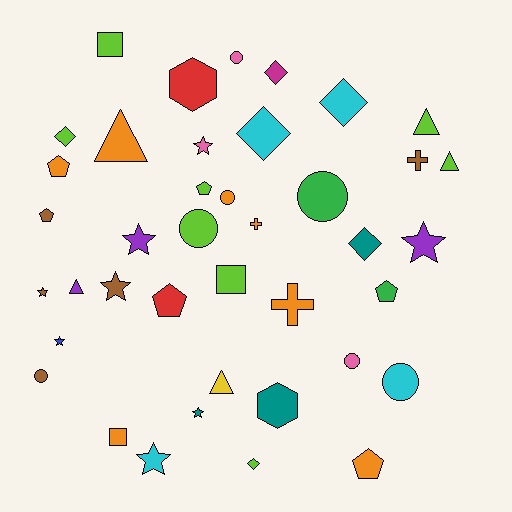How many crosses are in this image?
There are 3 crosses.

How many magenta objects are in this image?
There is 1 magenta object.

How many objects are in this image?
There are 40 objects.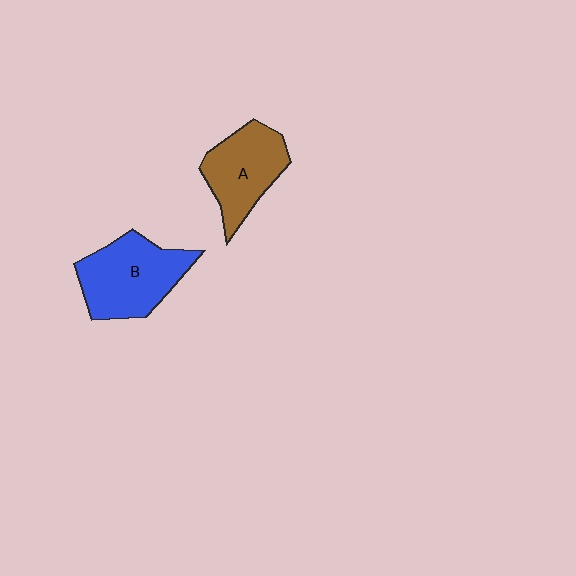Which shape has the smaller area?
Shape A (brown).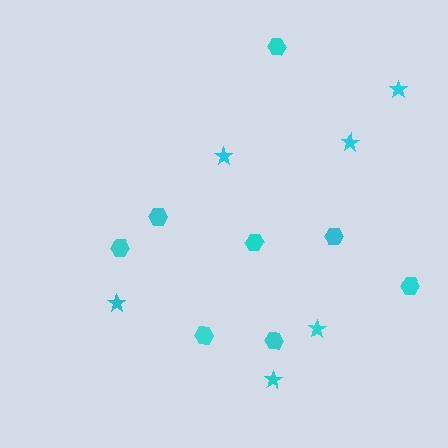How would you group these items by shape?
There are 2 groups: one group of hexagons (8) and one group of stars (6).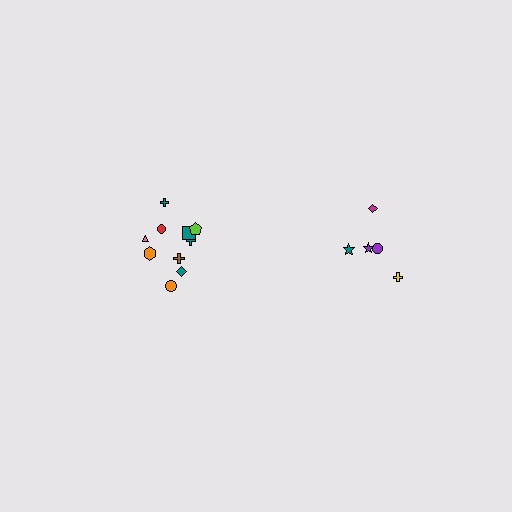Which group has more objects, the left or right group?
The left group.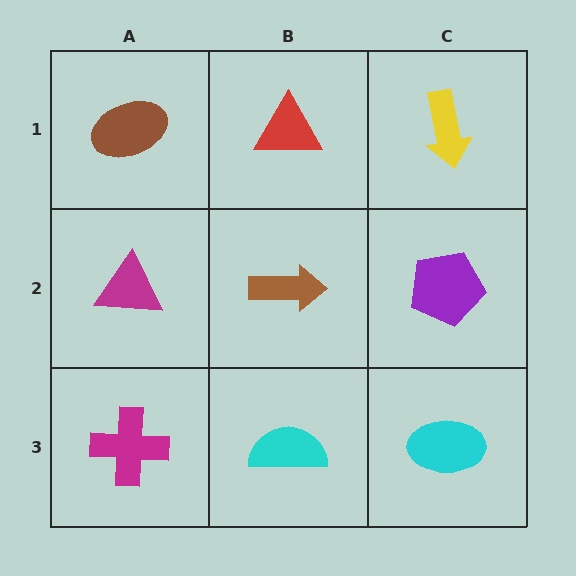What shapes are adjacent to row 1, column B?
A brown arrow (row 2, column B), a brown ellipse (row 1, column A), a yellow arrow (row 1, column C).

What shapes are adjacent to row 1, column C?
A purple pentagon (row 2, column C), a red triangle (row 1, column B).